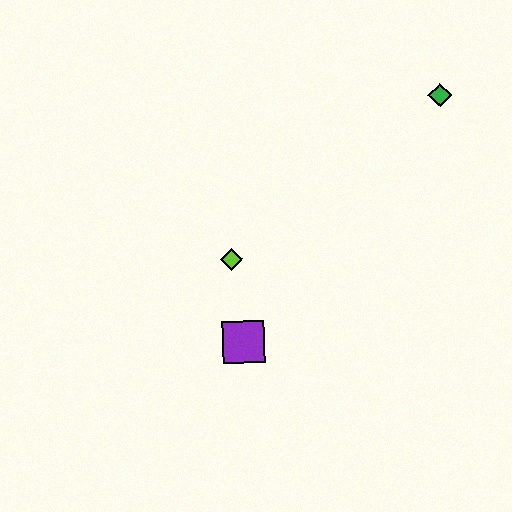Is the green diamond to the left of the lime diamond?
No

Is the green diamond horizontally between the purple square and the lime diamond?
No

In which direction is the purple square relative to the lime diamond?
The purple square is below the lime diamond.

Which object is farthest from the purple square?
The green diamond is farthest from the purple square.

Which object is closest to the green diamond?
The lime diamond is closest to the green diamond.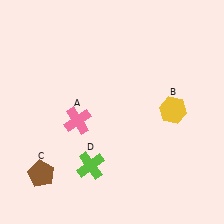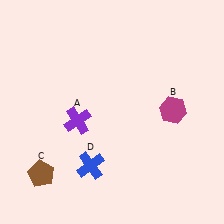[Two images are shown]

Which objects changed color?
A changed from pink to purple. B changed from yellow to magenta. D changed from lime to blue.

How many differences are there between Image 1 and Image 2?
There are 3 differences between the two images.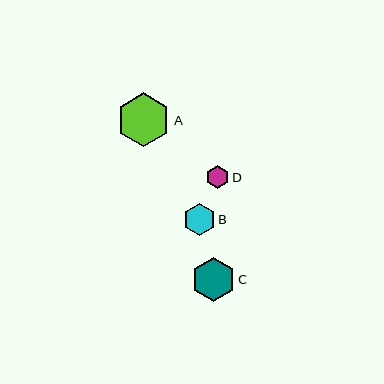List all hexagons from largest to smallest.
From largest to smallest: A, C, B, D.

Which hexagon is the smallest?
Hexagon D is the smallest with a size of approximately 23 pixels.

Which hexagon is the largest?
Hexagon A is the largest with a size of approximately 54 pixels.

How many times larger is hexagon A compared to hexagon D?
Hexagon A is approximately 2.3 times the size of hexagon D.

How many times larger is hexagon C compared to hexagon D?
Hexagon C is approximately 1.9 times the size of hexagon D.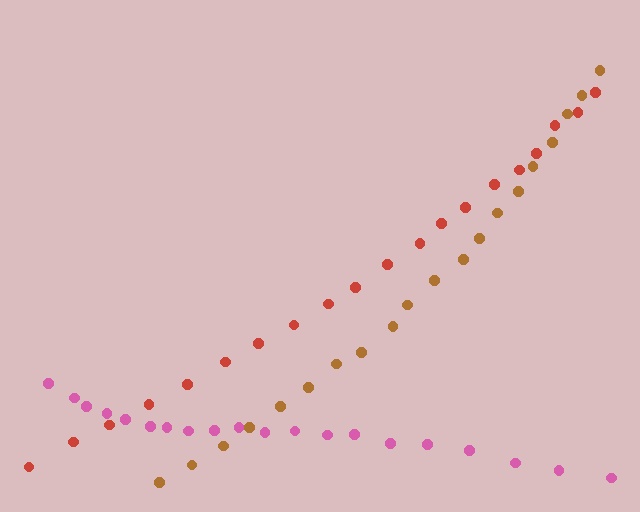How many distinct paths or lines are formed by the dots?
There are 3 distinct paths.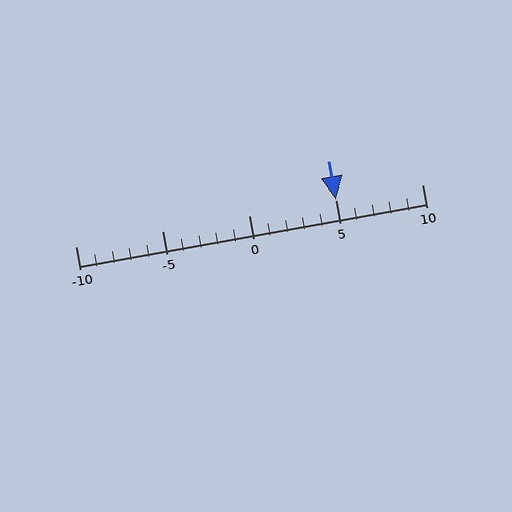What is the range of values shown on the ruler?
The ruler shows values from -10 to 10.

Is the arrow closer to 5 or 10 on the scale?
The arrow is closer to 5.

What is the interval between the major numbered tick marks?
The major tick marks are spaced 5 units apart.